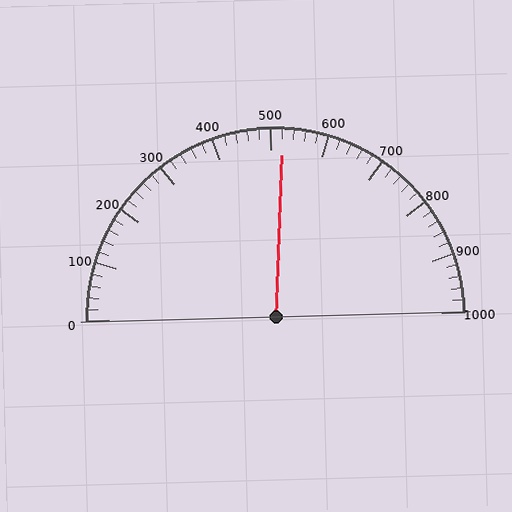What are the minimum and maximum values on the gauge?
The gauge ranges from 0 to 1000.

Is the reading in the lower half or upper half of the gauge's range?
The reading is in the upper half of the range (0 to 1000).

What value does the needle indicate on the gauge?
The needle indicates approximately 520.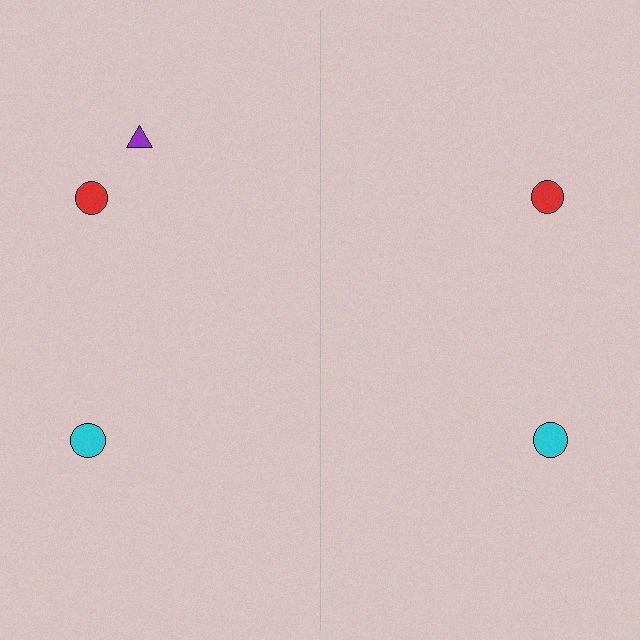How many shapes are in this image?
There are 5 shapes in this image.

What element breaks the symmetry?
A purple triangle is missing from the right side.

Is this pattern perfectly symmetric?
No, the pattern is not perfectly symmetric. A purple triangle is missing from the right side.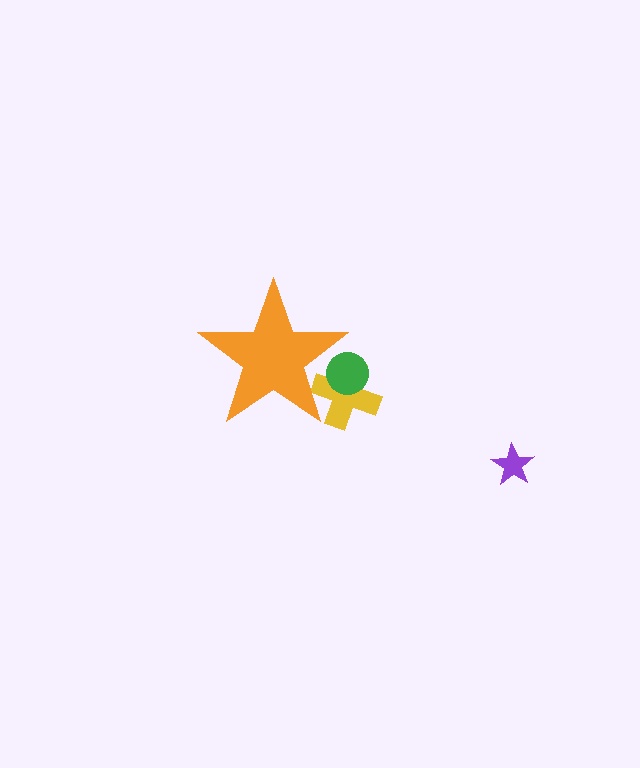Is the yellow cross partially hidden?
Yes, the yellow cross is partially hidden behind the orange star.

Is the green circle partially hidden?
Yes, the green circle is partially hidden behind the orange star.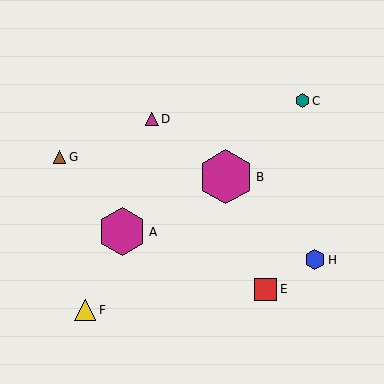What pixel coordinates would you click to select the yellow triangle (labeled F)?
Click at (85, 310) to select the yellow triangle F.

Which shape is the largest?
The magenta hexagon (labeled B) is the largest.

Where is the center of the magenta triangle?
The center of the magenta triangle is at (152, 119).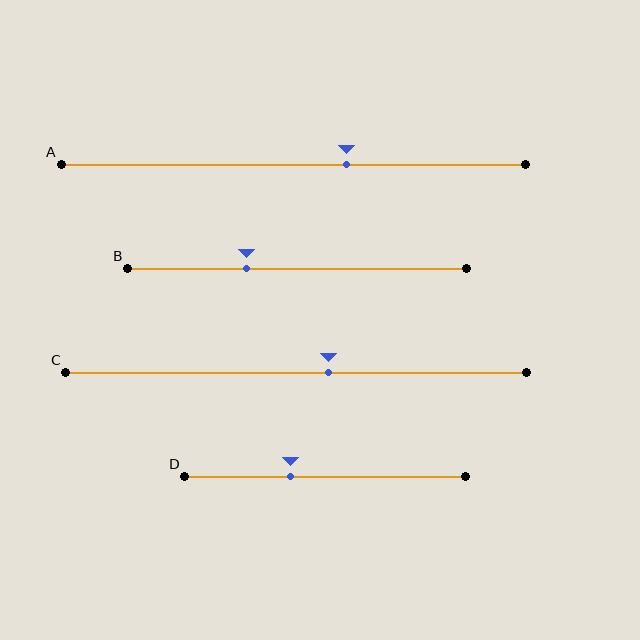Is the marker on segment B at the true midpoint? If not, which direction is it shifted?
No, the marker on segment B is shifted to the left by about 15% of the segment length.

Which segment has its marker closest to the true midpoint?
Segment C has its marker closest to the true midpoint.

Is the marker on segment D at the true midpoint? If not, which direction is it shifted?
No, the marker on segment D is shifted to the left by about 12% of the segment length.